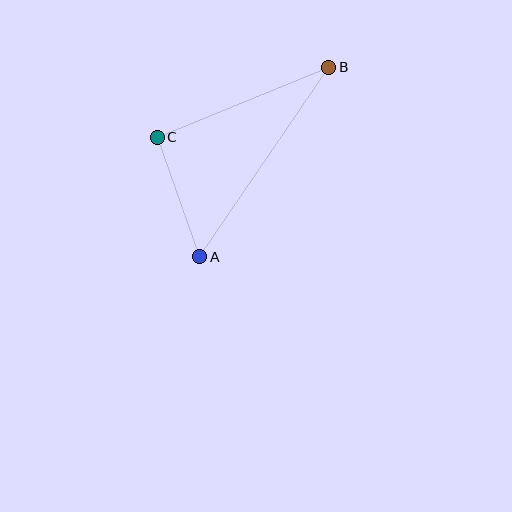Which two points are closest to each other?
Points A and C are closest to each other.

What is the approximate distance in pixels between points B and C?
The distance between B and C is approximately 185 pixels.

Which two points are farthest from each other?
Points A and B are farthest from each other.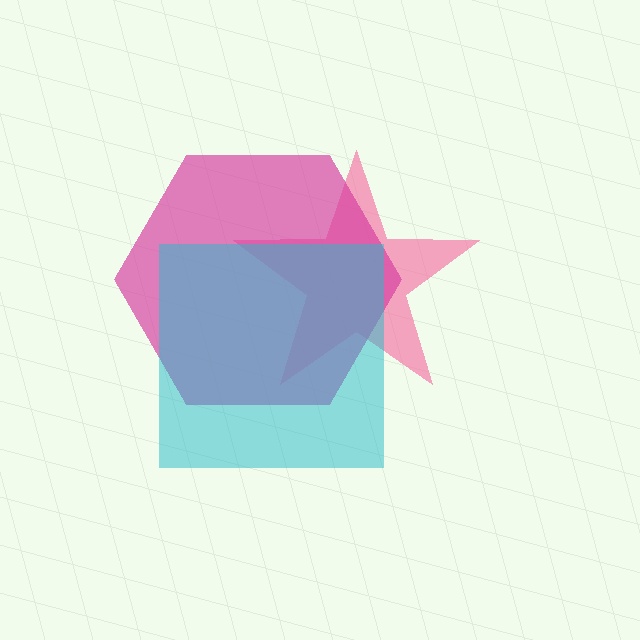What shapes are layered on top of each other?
The layered shapes are: a pink star, a magenta hexagon, a cyan square.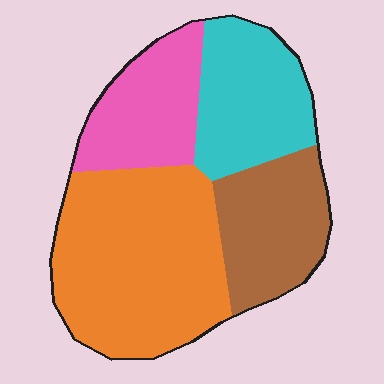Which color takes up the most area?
Orange, at roughly 40%.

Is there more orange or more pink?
Orange.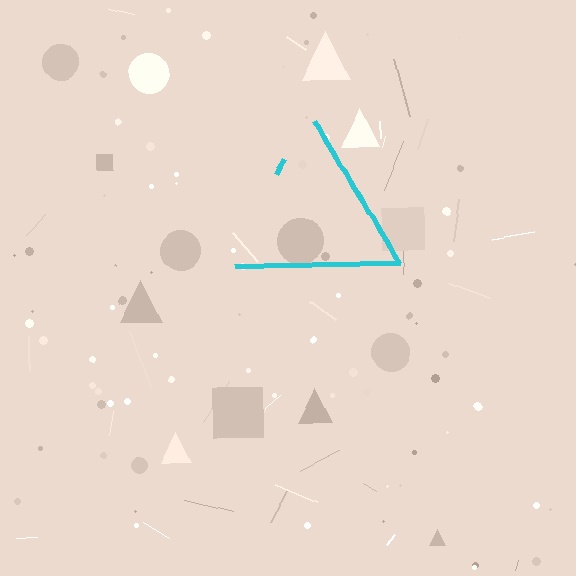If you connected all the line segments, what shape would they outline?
They would outline a triangle.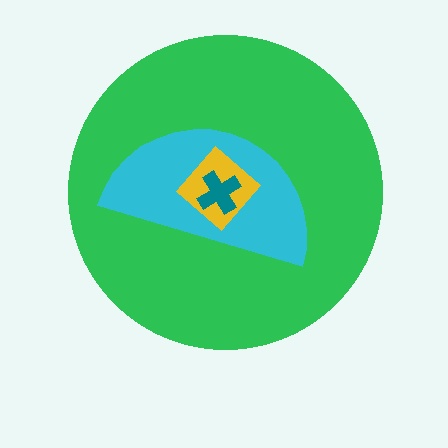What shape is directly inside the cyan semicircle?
The yellow diamond.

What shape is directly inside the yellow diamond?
The teal cross.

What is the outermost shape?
The green circle.